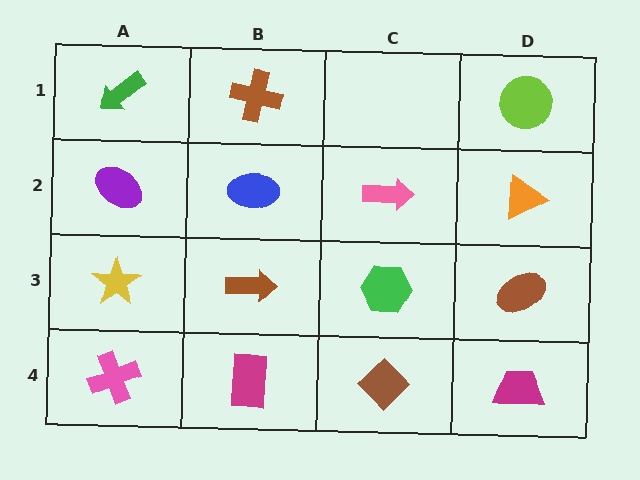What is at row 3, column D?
A brown ellipse.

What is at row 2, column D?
An orange triangle.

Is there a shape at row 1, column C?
No, that cell is empty.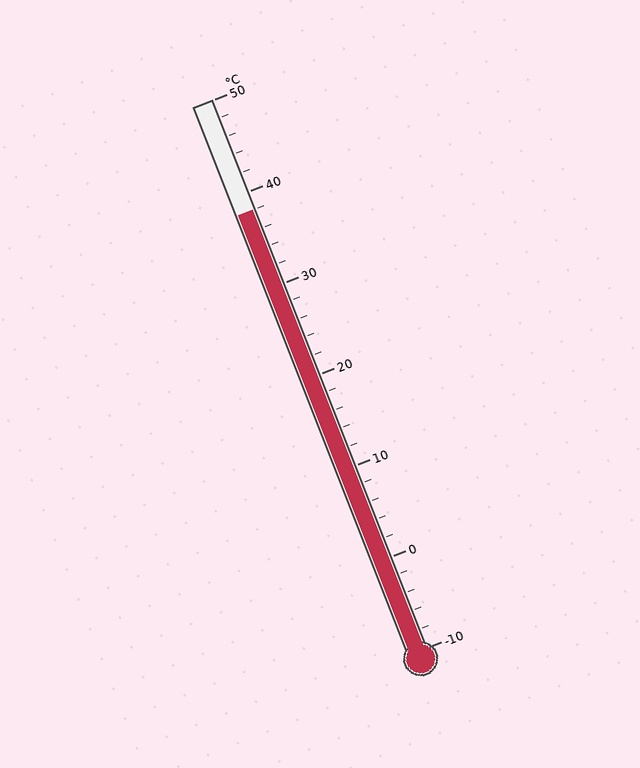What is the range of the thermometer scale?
The thermometer scale ranges from -10°C to 50°C.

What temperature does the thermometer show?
The thermometer shows approximately 38°C.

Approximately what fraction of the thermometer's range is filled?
The thermometer is filled to approximately 80% of its range.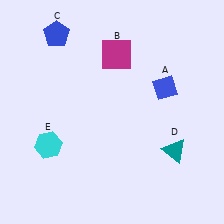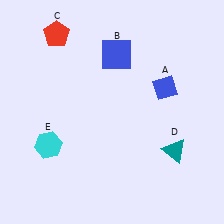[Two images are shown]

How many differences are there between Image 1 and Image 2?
There are 2 differences between the two images.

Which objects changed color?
B changed from magenta to blue. C changed from blue to red.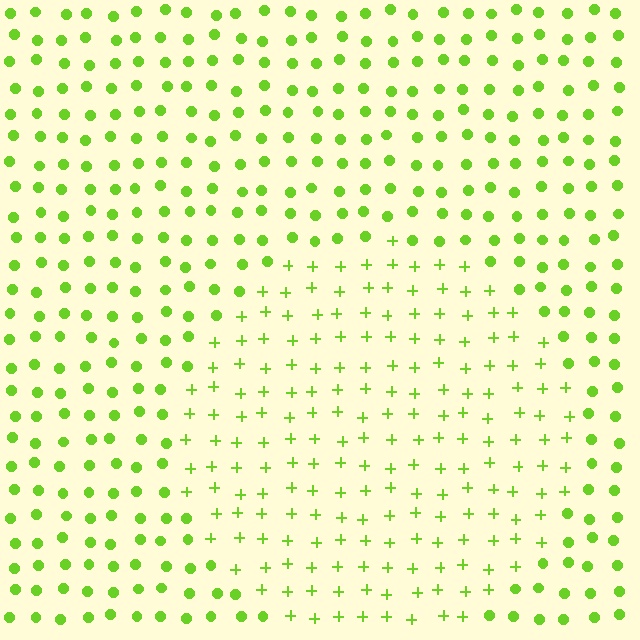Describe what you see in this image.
The image is filled with small lime elements arranged in a uniform grid. A circle-shaped region contains plus signs, while the surrounding area contains circles. The boundary is defined purely by the change in element shape.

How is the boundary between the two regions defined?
The boundary is defined by a change in element shape: plus signs inside vs. circles outside. All elements share the same color and spacing.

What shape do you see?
I see a circle.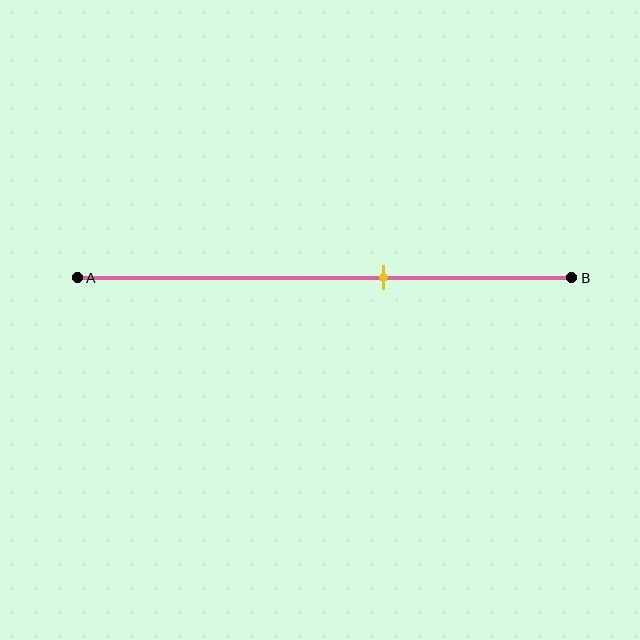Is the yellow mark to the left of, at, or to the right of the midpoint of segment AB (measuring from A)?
The yellow mark is to the right of the midpoint of segment AB.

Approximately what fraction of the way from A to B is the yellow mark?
The yellow mark is approximately 60% of the way from A to B.